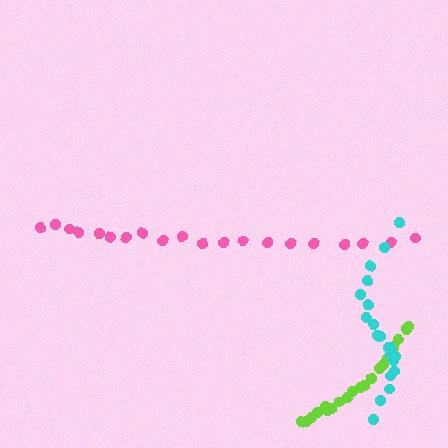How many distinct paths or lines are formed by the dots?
There are 3 distinct paths.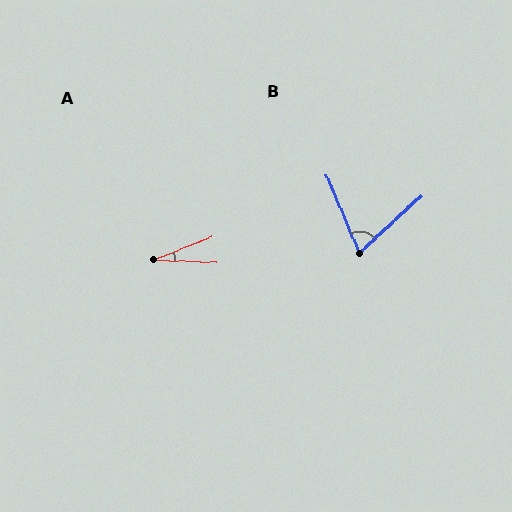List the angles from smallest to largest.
A (24°), B (70°).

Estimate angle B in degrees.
Approximately 70 degrees.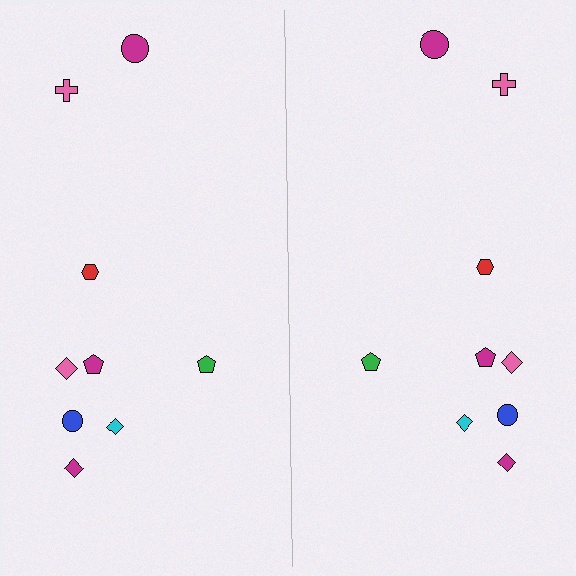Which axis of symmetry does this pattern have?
The pattern has a vertical axis of symmetry running through the center of the image.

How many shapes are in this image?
There are 18 shapes in this image.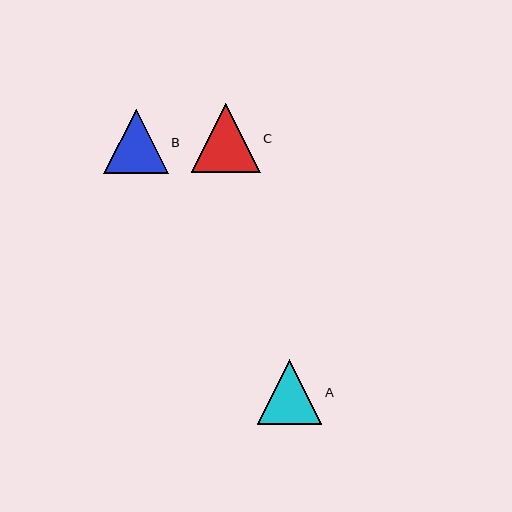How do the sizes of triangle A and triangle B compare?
Triangle A and triangle B are approximately the same size.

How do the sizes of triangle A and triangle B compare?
Triangle A and triangle B are approximately the same size.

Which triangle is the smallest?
Triangle B is the smallest with a size of approximately 64 pixels.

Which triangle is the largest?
Triangle C is the largest with a size of approximately 69 pixels.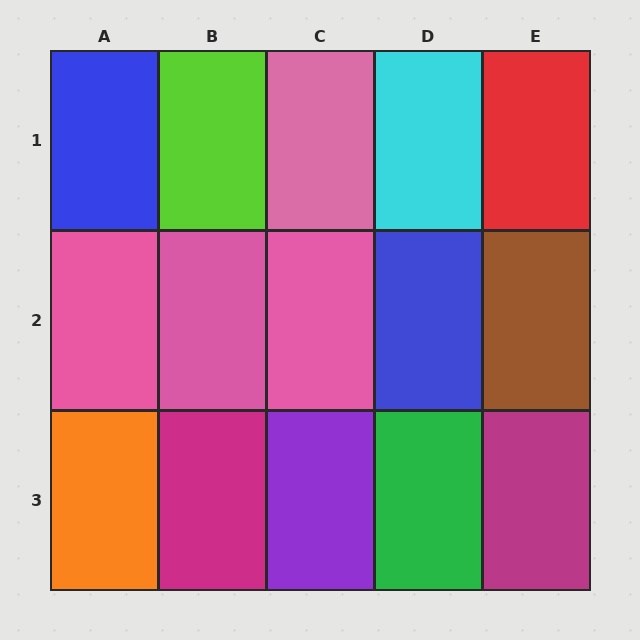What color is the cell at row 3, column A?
Orange.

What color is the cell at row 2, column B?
Pink.